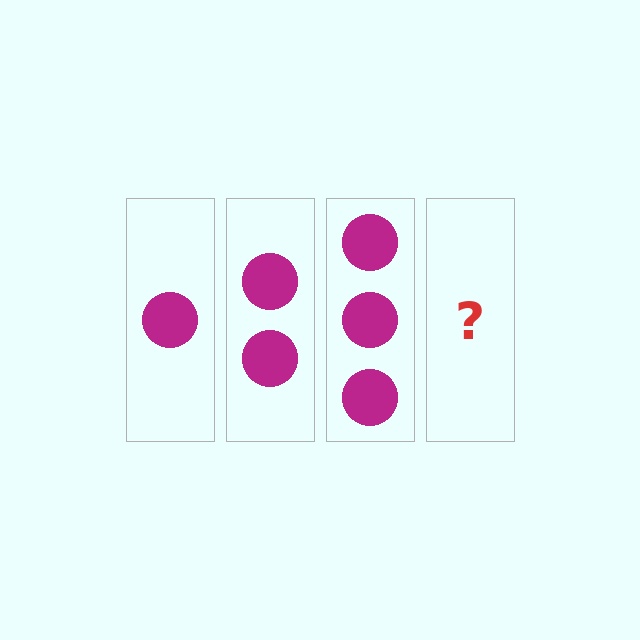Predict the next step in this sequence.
The next step is 4 circles.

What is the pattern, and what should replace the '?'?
The pattern is that each step adds one more circle. The '?' should be 4 circles.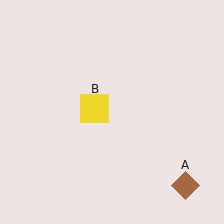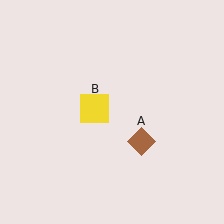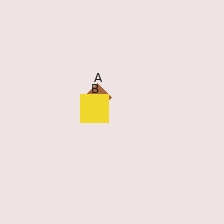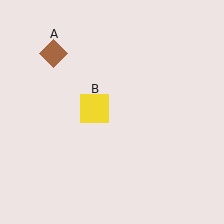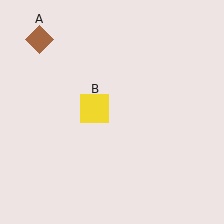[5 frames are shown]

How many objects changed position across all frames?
1 object changed position: brown diamond (object A).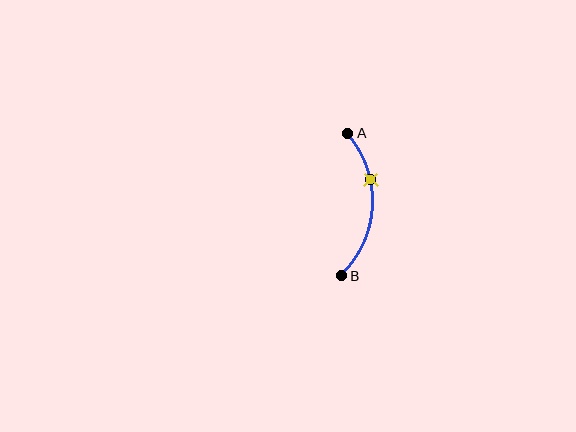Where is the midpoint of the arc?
The arc midpoint is the point on the curve farthest from the straight line joining A and B. It sits to the right of that line.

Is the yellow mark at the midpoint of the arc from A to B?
No. The yellow mark lies on the arc but is closer to endpoint A. The arc midpoint would be at the point on the curve equidistant along the arc from both A and B.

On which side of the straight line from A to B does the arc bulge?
The arc bulges to the right of the straight line connecting A and B.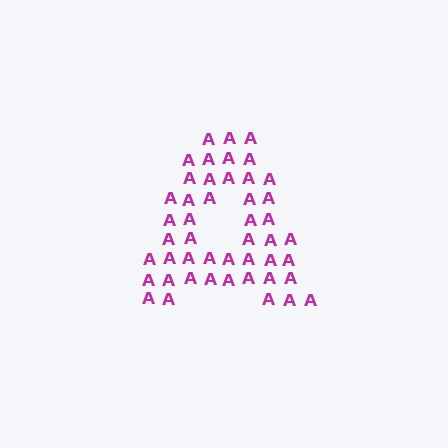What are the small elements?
The small elements are letter A's.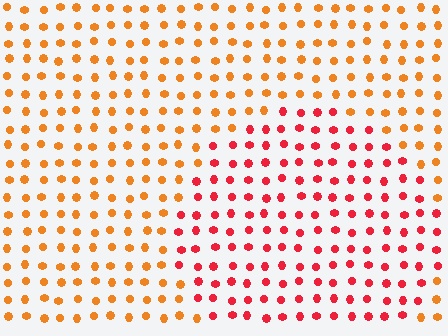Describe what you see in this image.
The image is filled with small orange elements in a uniform arrangement. A circle-shaped region is visible where the elements are tinted to a slightly different hue, forming a subtle color boundary.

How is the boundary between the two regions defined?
The boundary is defined purely by a slight shift in hue (about 37 degrees). Spacing, size, and orientation are identical on both sides.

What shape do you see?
I see a circle.